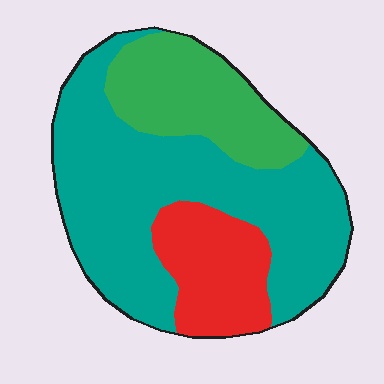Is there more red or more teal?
Teal.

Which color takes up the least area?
Red, at roughly 20%.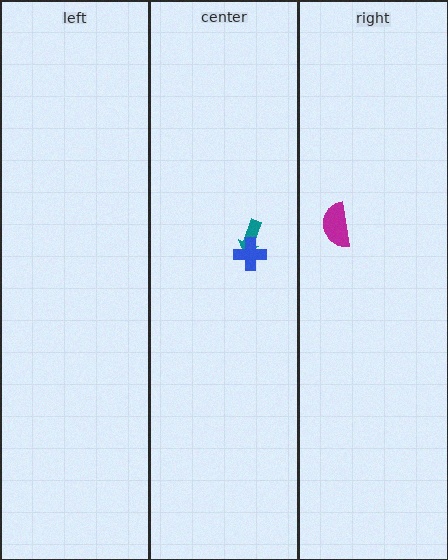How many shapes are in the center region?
2.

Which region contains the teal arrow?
The center region.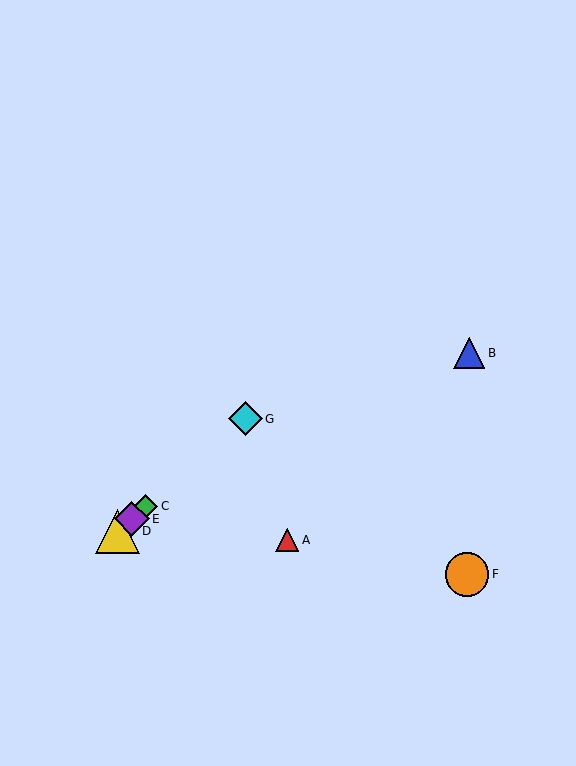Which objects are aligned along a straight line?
Objects C, D, E, G are aligned along a straight line.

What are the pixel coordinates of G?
Object G is at (246, 419).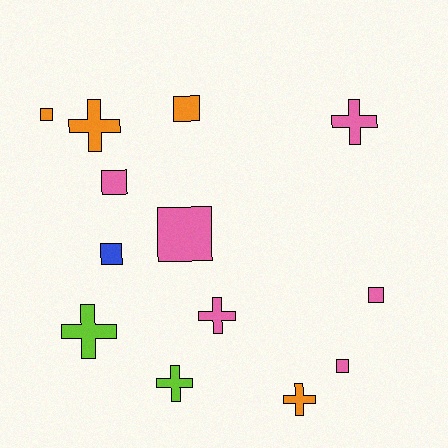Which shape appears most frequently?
Square, with 7 objects.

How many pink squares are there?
There are 4 pink squares.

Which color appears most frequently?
Pink, with 6 objects.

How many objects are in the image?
There are 13 objects.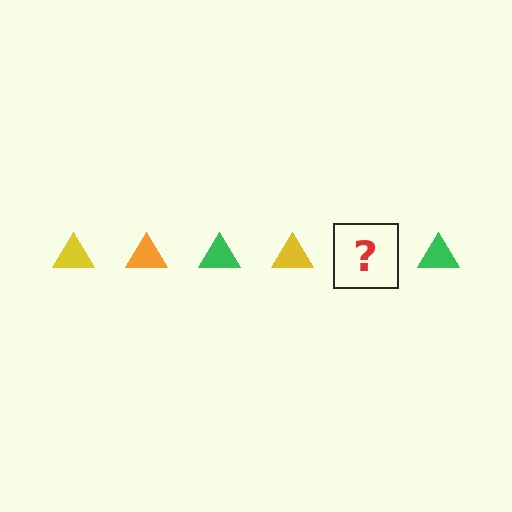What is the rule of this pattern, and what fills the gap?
The rule is that the pattern cycles through yellow, orange, green triangles. The gap should be filled with an orange triangle.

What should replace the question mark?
The question mark should be replaced with an orange triangle.